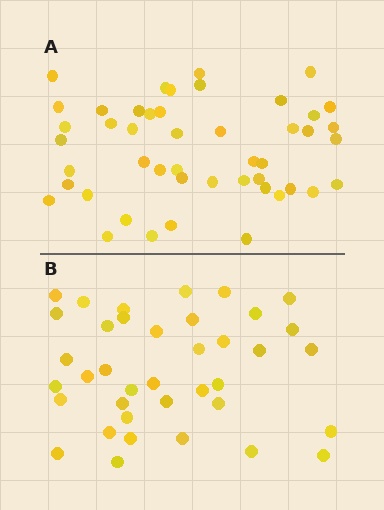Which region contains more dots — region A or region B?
Region A (the top region) has more dots.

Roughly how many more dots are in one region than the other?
Region A has roughly 8 or so more dots than region B.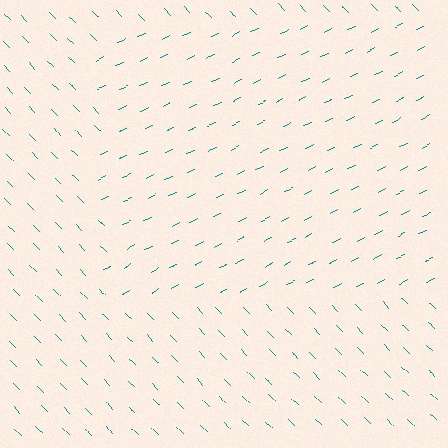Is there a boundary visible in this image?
Yes, there is a texture boundary formed by a change in line orientation.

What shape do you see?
I see a rectangle.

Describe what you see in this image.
The image is filled with small teal line segments. A rectangle region in the image has lines oriented differently from the surrounding lines, creating a visible texture boundary.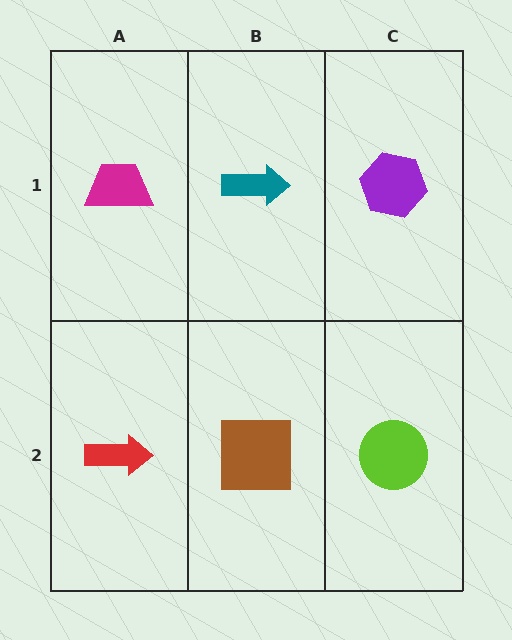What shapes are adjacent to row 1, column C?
A lime circle (row 2, column C), a teal arrow (row 1, column B).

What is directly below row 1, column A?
A red arrow.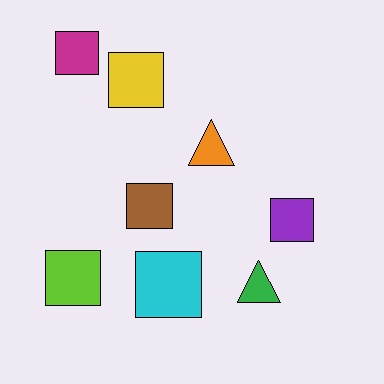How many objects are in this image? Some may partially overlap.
There are 8 objects.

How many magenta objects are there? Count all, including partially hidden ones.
There is 1 magenta object.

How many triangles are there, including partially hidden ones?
There are 2 triangles.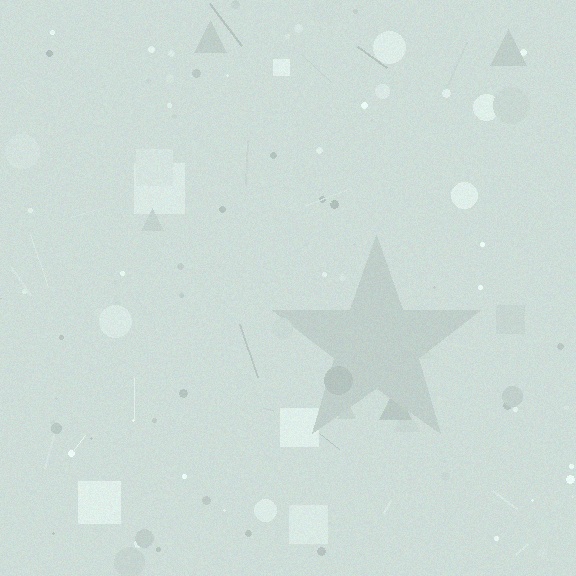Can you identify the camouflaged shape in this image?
The camouflaged shape is a star.